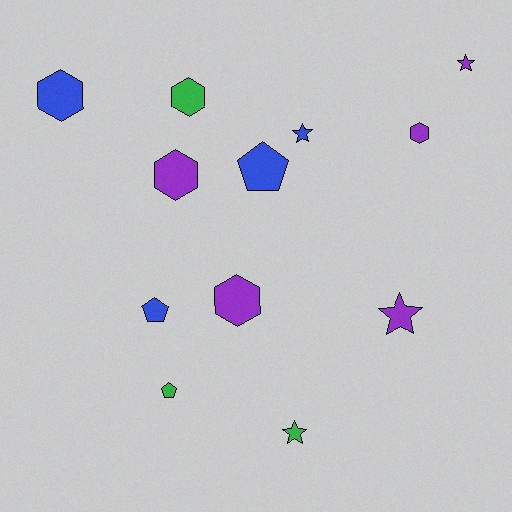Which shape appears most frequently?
Hexagon, with 5 objects.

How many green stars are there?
There is 1 green star.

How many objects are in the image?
There are 12 objects.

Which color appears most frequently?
Purple, with 5 objects.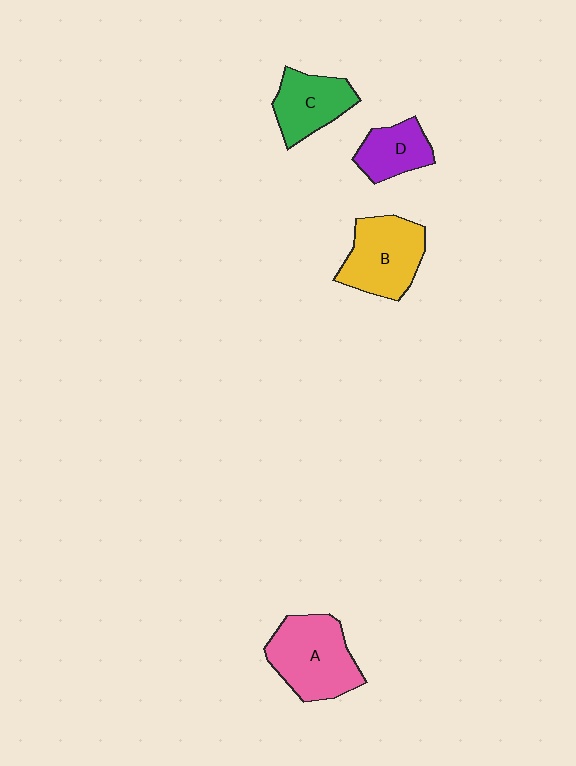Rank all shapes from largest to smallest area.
From largest to smallest: A (pink), B (yellow), C (green), D (purple).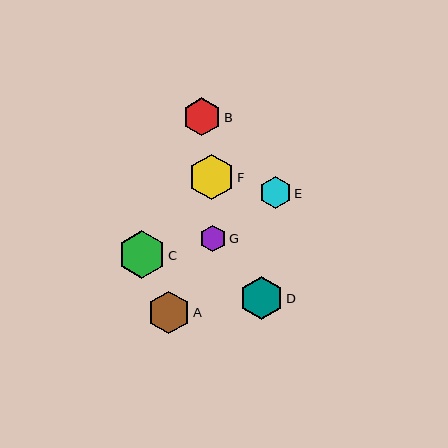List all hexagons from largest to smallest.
From largest to smallest: C, F, D, A, B, E, G.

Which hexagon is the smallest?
Hexagon G is the smallest with a size of approximately 27 pixels.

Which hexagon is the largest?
Hexagon C is the largest with a size of approximately 47 pixels.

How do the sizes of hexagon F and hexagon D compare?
Hexagon F and hexagon D are approximately the same size.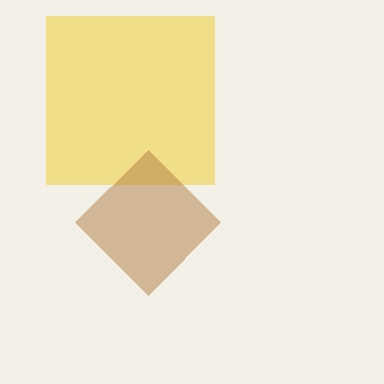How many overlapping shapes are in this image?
There are 2 overlapping shapes in the image.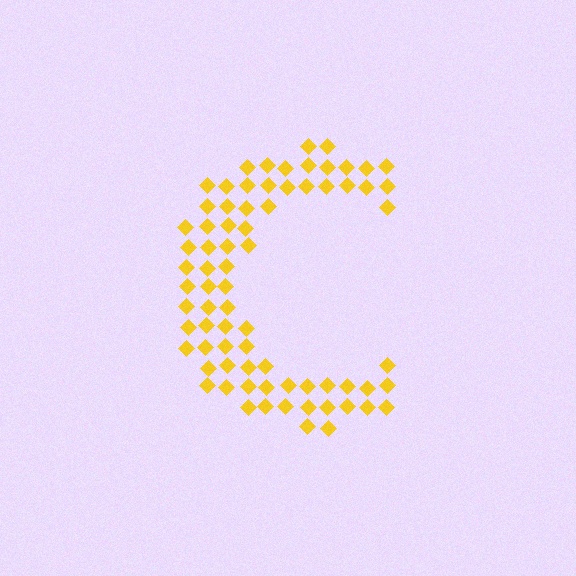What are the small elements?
The small elements are diamonds.